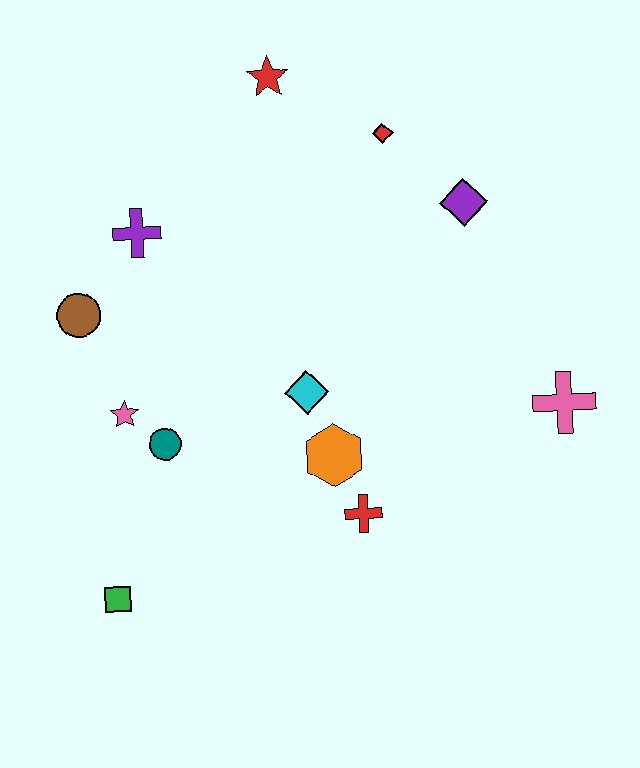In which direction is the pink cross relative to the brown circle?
The pink cross is to the right of the brown circle.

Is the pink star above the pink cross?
Yes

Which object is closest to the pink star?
The teal circle is closest to the pink star.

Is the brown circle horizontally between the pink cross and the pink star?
No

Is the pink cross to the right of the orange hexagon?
Yes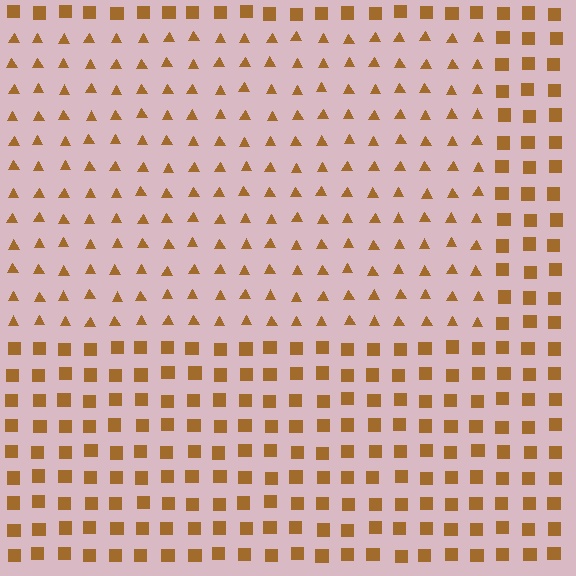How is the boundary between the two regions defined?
The boundary is defined by a change in element shape: triangles inside vs. squares outside. All elements share the same color and spacing.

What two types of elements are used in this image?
The image uses triangles inside the rectangle region and squares outside it.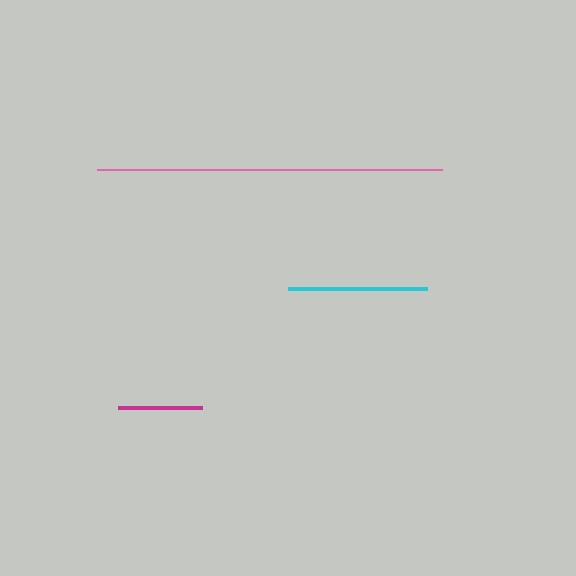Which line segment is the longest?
The pink line is the longest at approximately 345 pixels.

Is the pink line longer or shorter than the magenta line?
The pink line is longer than the magenta line.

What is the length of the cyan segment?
The cyan segment is approximately 140 pixels long.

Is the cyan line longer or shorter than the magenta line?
The cyan line is longer than the magenta line.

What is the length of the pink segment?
The pink segment is approximately 345 pixels long.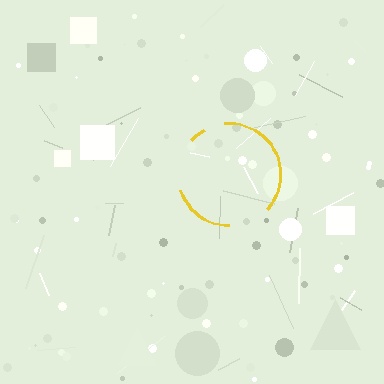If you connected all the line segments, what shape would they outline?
They would outline a circle.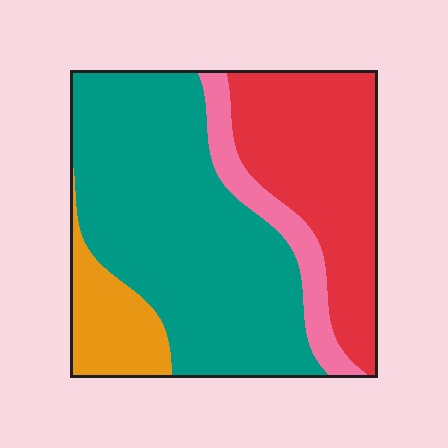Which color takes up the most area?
Teal, at roughly 50%.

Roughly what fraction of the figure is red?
Red takes up about one quarter (1/4) of the figure.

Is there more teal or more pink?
Teal.